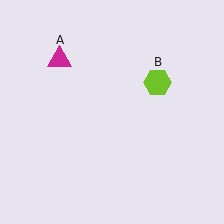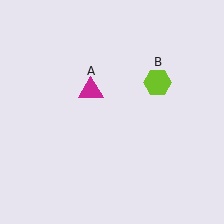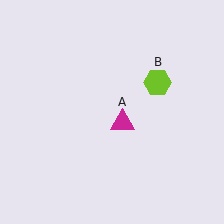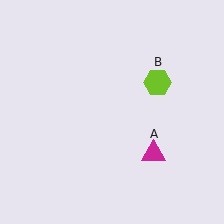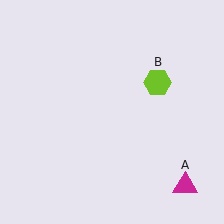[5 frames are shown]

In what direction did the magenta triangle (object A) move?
The magenta triangle (object A) moved down and to the right.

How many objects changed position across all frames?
1 object changed position: magenta triangle (object A).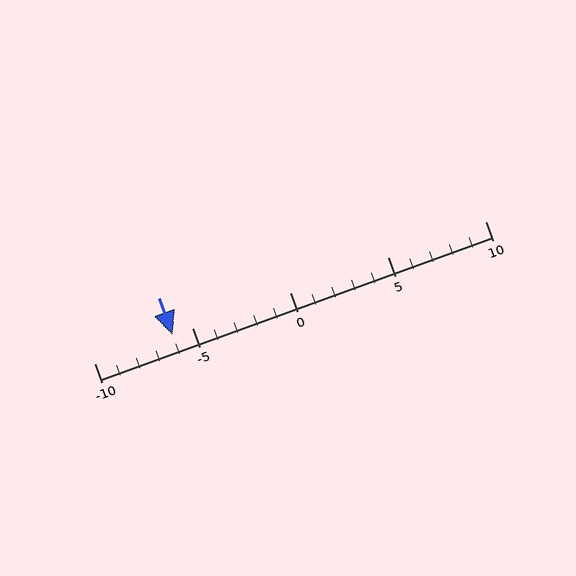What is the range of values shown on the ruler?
The ruler shows values from -10 to 10.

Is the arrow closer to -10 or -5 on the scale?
The arrow is closer to -5.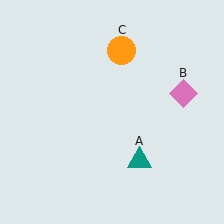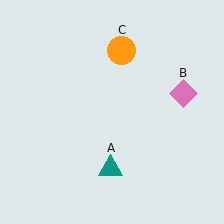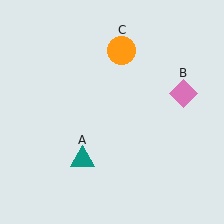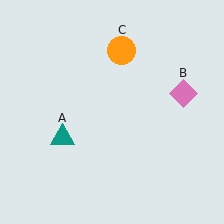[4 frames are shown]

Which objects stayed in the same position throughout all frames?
Pink diamond (object B) and orange circle (object C) remained stationary.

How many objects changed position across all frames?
1 object changed position: teal triangle (object A).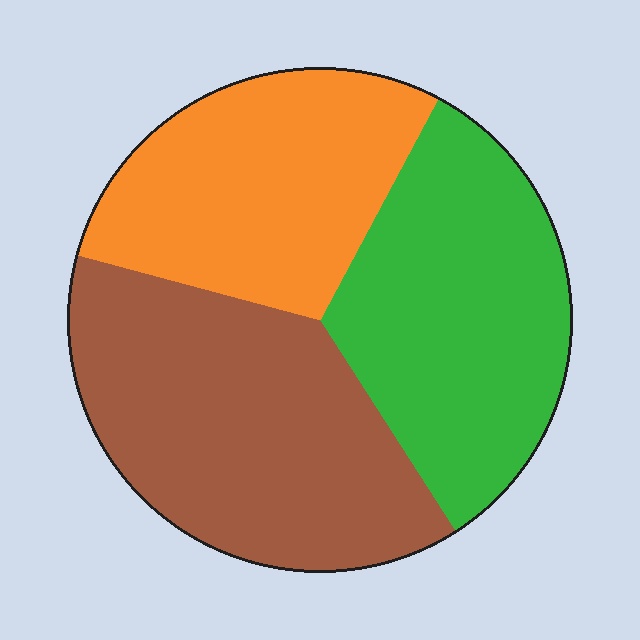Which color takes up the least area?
Orange, at roughly 30%.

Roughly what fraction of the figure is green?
Green takes up about one third (1/3) of the figure.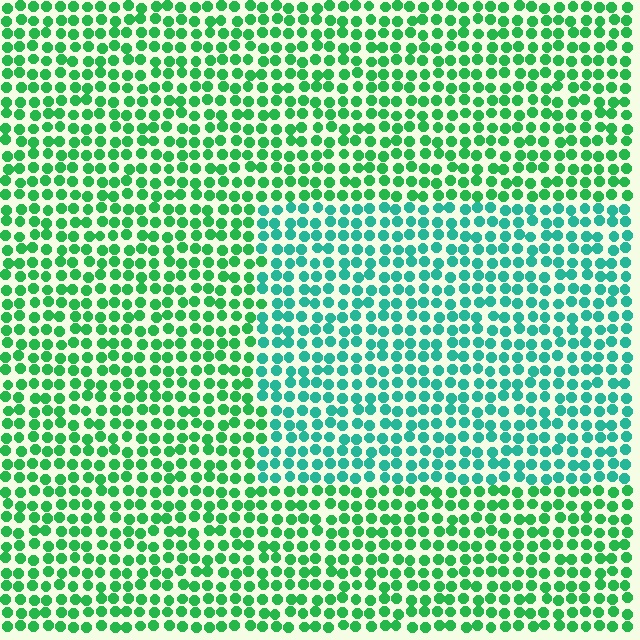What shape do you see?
I see a rectangle.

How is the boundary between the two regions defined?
The boundary is defined purely by a slight shift in hue (about 32 degrees). Spacing, size, and orientation are identical on both sides.